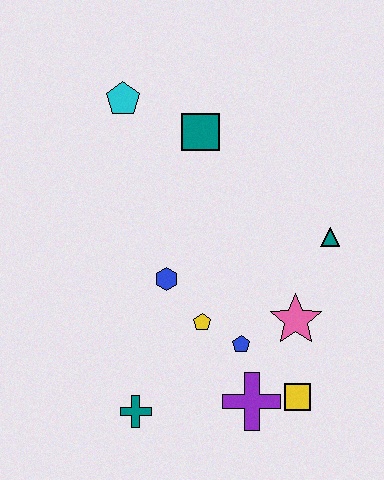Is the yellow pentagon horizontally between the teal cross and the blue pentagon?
Yes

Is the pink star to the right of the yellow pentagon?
Yes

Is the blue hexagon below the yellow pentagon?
No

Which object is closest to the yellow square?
The purple cross is closest to the yellow square.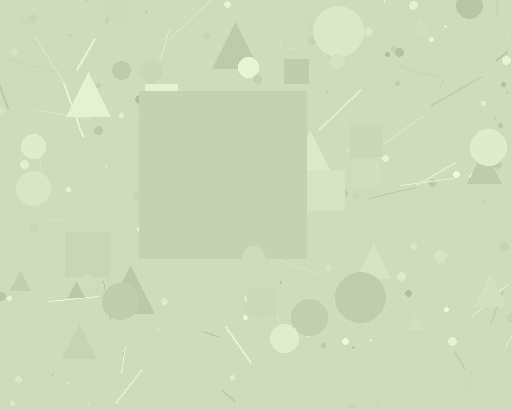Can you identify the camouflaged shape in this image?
The camouflaged shape is a square.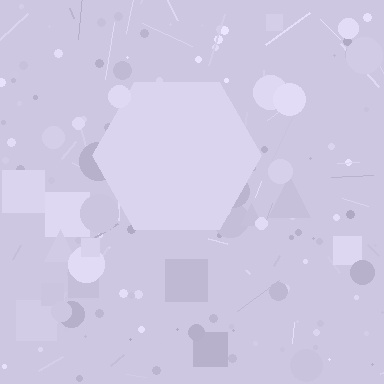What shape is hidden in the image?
A hexagon is hidden in the image.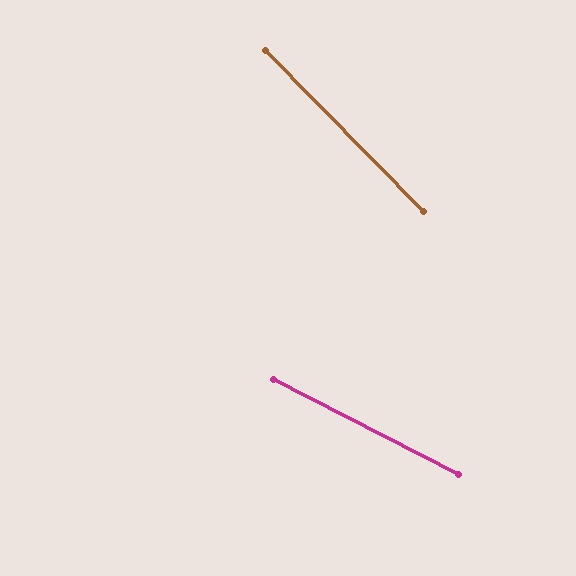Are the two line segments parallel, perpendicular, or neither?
Neither parallel nor perpendicular — they differ by about 18°.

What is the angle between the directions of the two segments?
Approximately 18 degrees.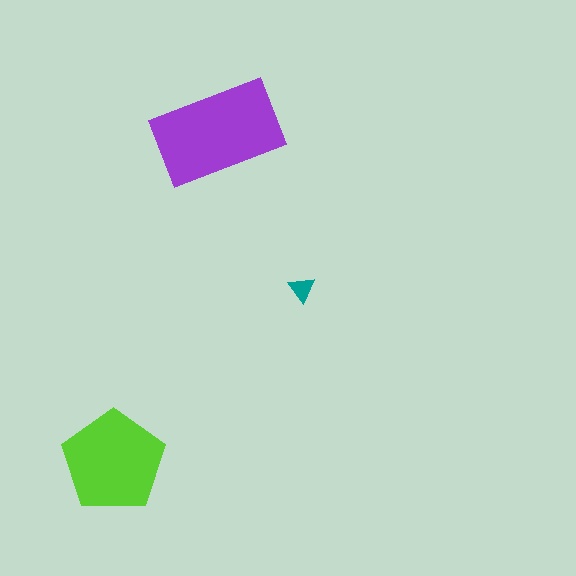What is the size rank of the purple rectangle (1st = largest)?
1st.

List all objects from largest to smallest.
The purple rectangle, the lime pentagon, the teal triangle.